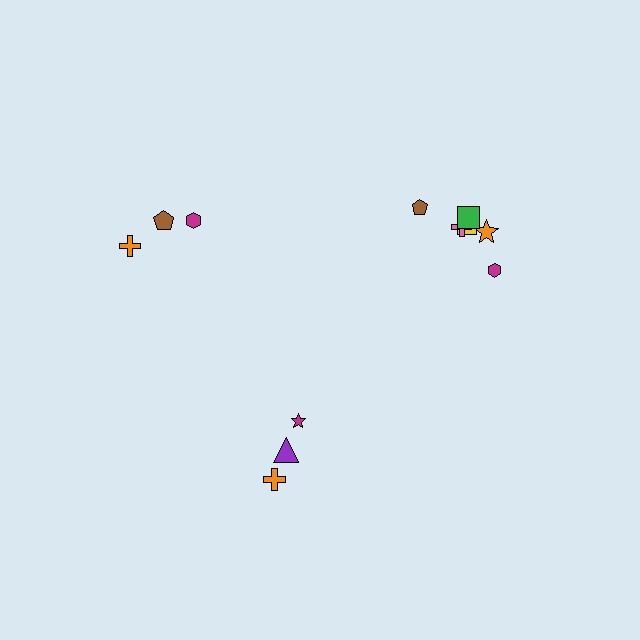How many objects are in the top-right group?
There are 6 objects.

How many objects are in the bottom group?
There are 3 objects.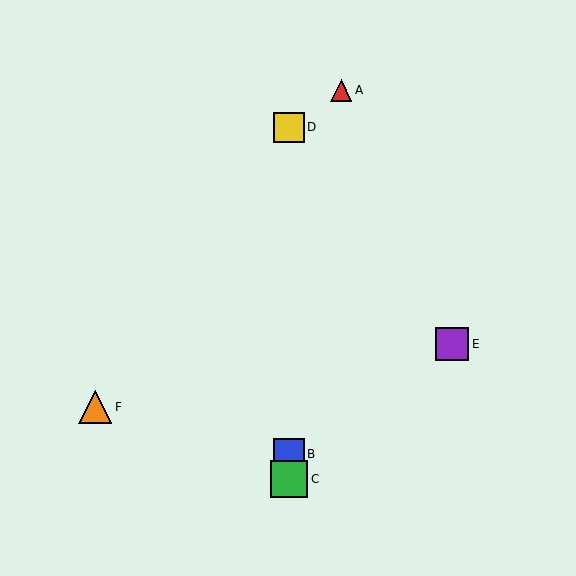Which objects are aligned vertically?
Objects B, C, D are aligned vertically.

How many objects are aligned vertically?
3 objects (B, C, D) are aligned vertically.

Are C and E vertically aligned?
No, C is at x≈289 and E is at x≈452.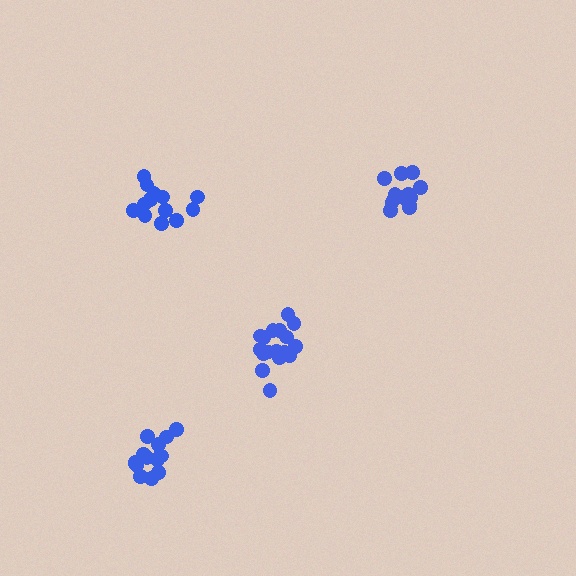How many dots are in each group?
Group 1: 14 dots, Group 2: 17 dots, Group 3: 13 dots, Group 4: 15 dots (59 total).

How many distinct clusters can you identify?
There are 4 distinct clusters.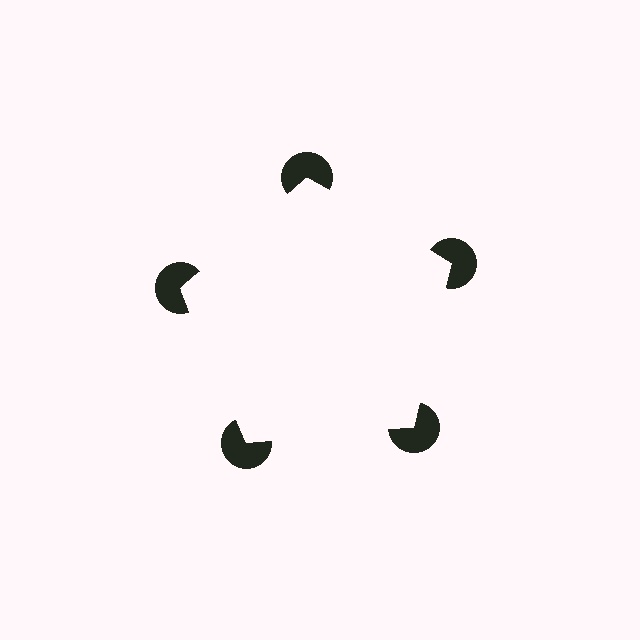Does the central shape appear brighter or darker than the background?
It typically appears slightly brighter than the background, even though no actual brightness change is drawn.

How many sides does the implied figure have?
5 sides.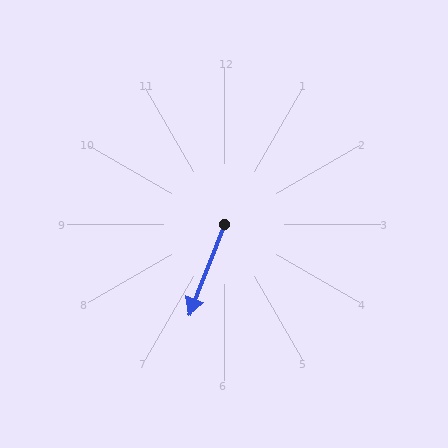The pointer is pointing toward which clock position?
Roughly 7 o'clock.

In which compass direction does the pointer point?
South.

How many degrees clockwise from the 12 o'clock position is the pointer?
Approximately 201 degrees.